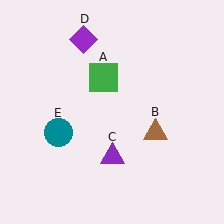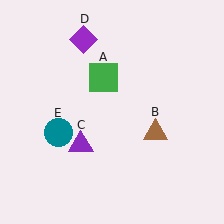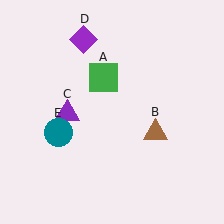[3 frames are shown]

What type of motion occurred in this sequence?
The purple triangle (object C) rotated clockwise around the center of the scene.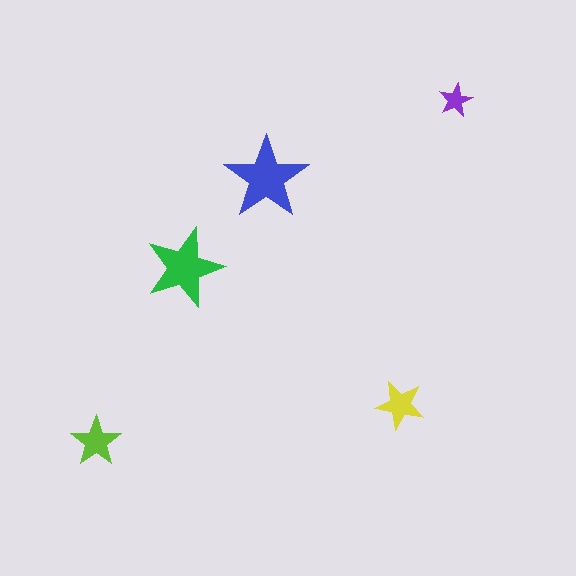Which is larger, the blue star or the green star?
The blue one.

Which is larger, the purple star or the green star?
The green one.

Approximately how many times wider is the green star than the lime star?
About 1.5 times wider.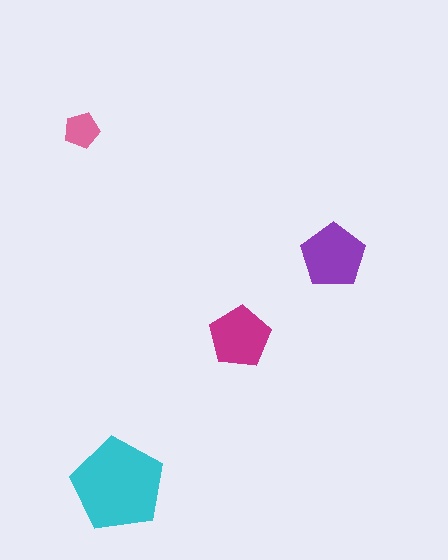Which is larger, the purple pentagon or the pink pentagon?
The purple one.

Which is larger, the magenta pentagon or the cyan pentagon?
The cyan one.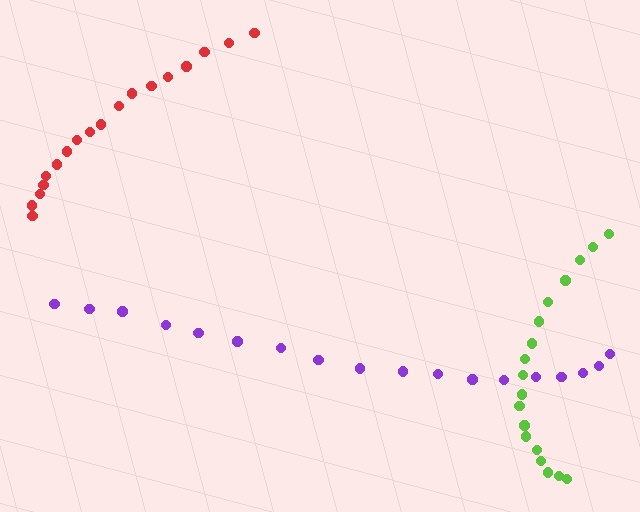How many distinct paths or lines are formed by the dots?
There are 3 distinct paths.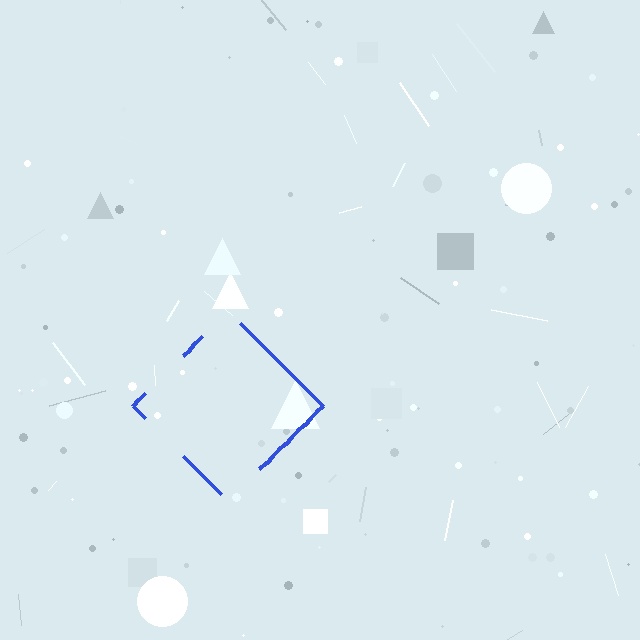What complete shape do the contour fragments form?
The contour fragments form a diamond.